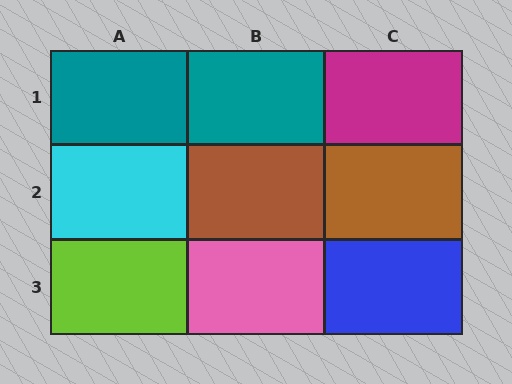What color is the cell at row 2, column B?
Brown.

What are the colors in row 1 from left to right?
Teal, teal, magenta.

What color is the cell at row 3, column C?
Blue.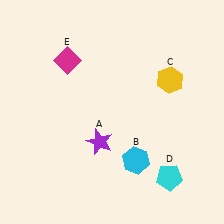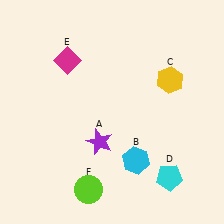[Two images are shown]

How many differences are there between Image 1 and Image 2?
There is 1 difference between the two images.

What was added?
A lime circle (F) was added in Image 2.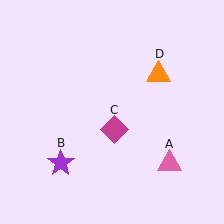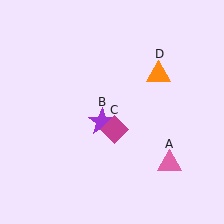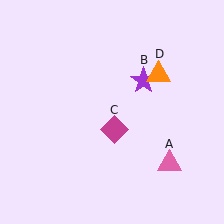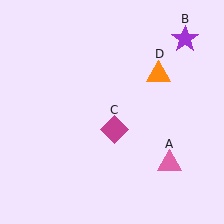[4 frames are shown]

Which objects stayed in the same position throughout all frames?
Pink triangle (object A) and magenta diamond (object C) and orange triangle (object D) remained stationary.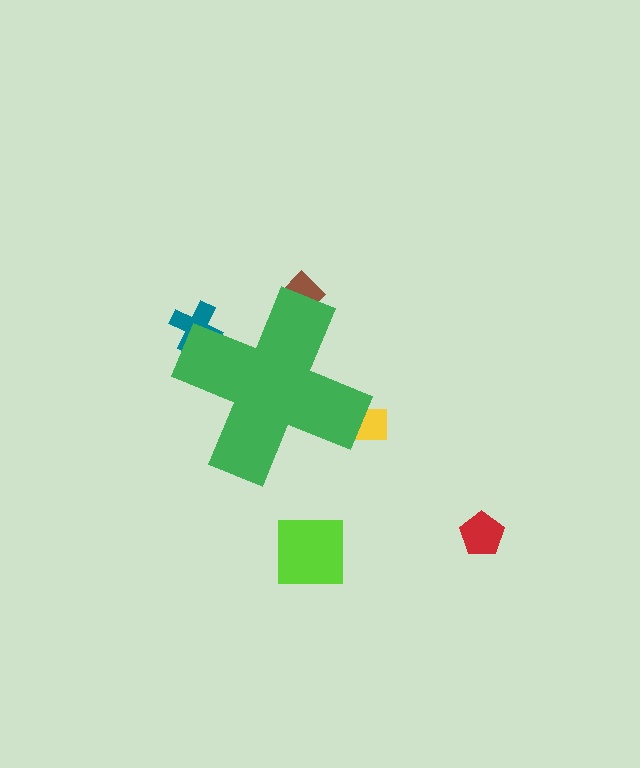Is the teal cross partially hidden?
Yes, the teal cross is partially hidden behind the green cross.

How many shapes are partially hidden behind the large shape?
3 shapes are partially hidden.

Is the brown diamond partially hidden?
Yes, the brown diamond is partially hidden behind the green cross.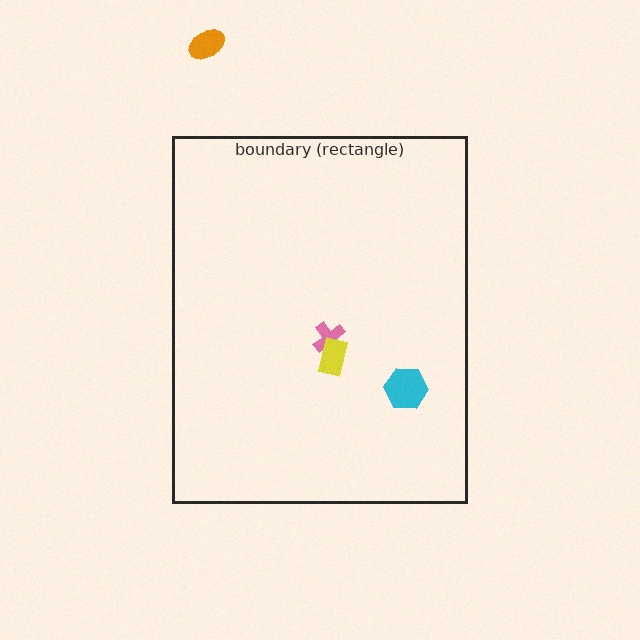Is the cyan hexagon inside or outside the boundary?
Inside.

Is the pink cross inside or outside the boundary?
Inside.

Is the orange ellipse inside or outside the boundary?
Outside.